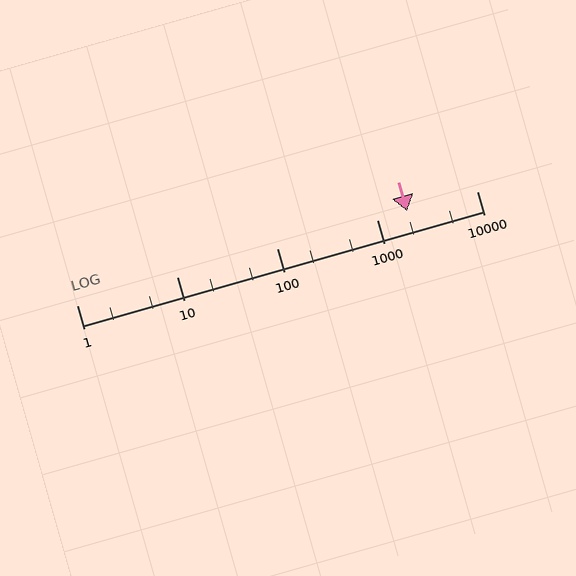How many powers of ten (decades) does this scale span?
The scale spans 4 decades, from 1 to 10000.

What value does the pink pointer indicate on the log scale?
The pointer indicates approximately 2000.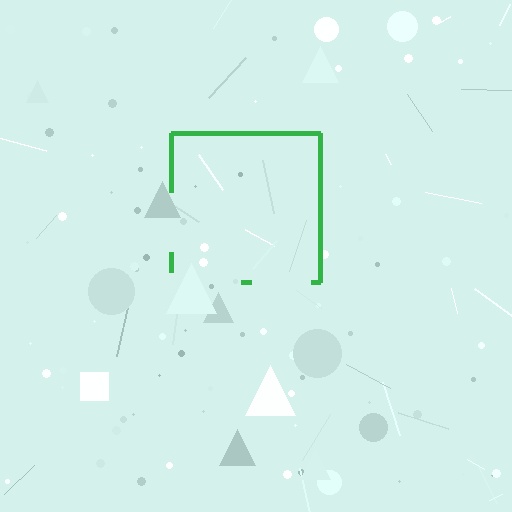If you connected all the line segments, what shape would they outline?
They would outline a square.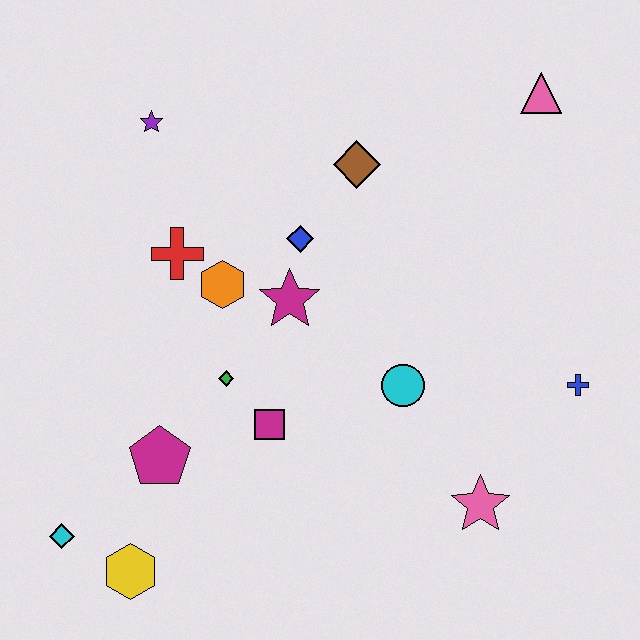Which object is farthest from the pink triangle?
The cyan diamond is farthest from the pink triangle.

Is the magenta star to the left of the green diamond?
No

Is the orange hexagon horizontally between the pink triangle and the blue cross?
No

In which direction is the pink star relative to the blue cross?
The pink star is below the blue cross.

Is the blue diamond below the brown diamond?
Yes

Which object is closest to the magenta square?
The green diamond is closest to the magenta square.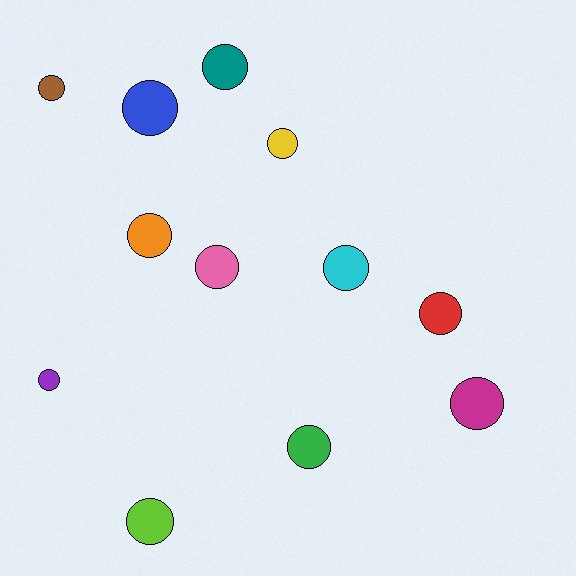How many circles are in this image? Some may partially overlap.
There are 12 circles.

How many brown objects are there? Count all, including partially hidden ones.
There is 1 brown object.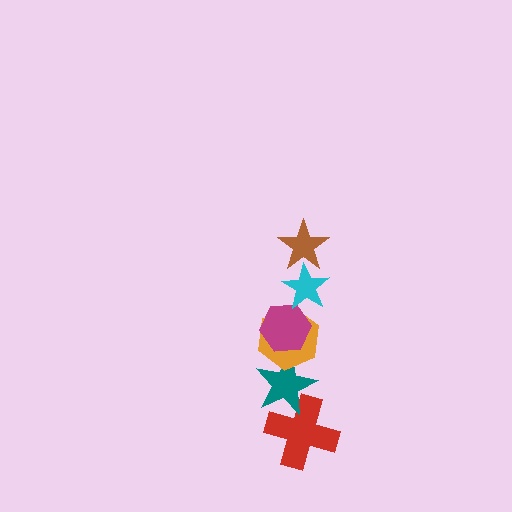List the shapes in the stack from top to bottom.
From top to bottom: the brown star, the cyan star, the magenta hexagon, the orange hexagon, the teal star, the red cross.